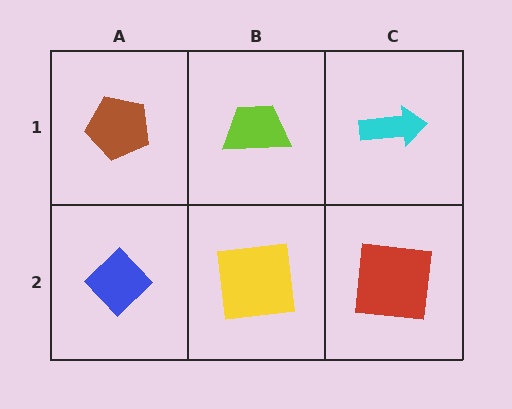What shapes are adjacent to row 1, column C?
A red square (row 2, column C), a lime trapezoid (row 1, column B).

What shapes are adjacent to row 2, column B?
A lime trapezoid (row 1, column B), a blue diamond (row 2, column A), a red square (row 2, column C).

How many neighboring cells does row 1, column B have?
3.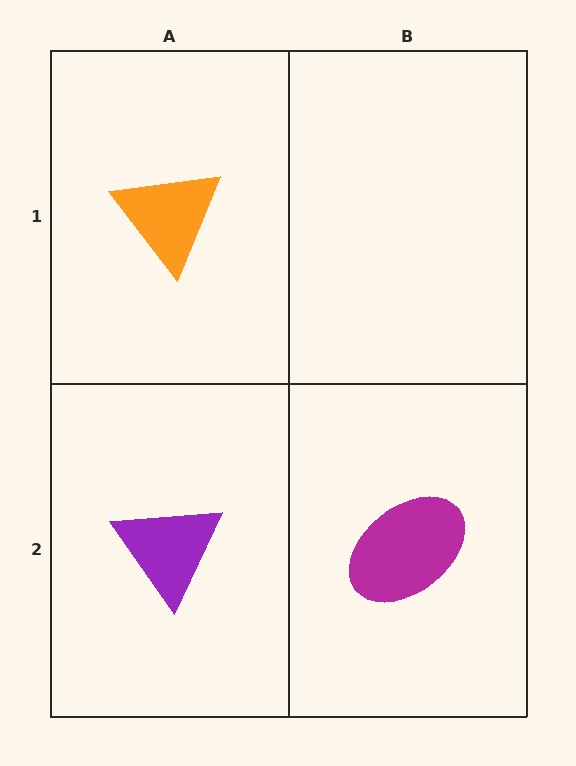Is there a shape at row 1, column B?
No, that cell is empty.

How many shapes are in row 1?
1 shape.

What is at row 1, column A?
An orange triangle.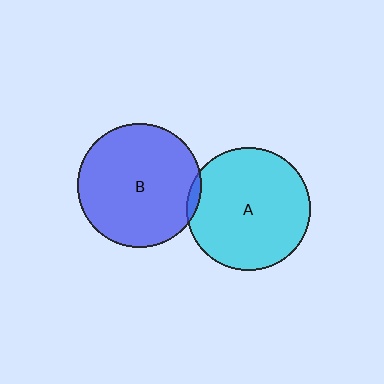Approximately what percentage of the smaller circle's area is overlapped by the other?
Approximately 5%.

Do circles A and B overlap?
Yes.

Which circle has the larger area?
Circle B (blue).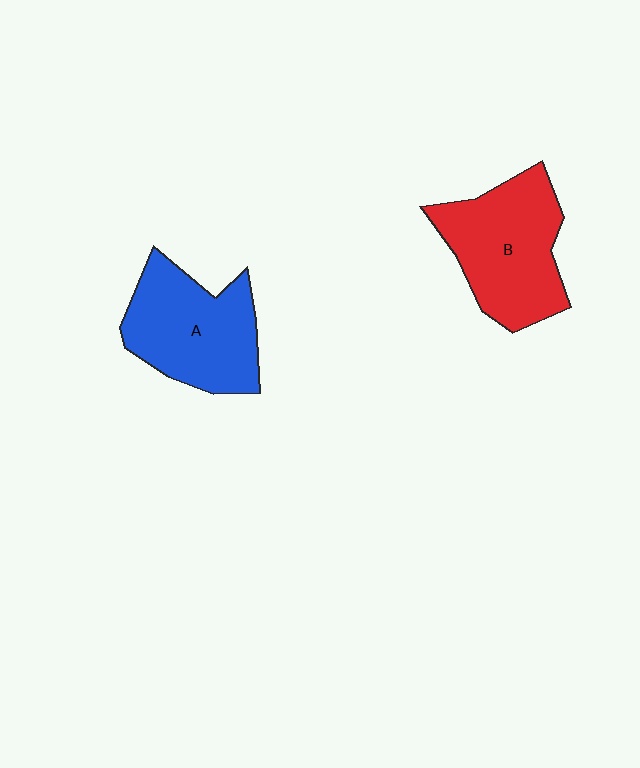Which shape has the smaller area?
Shape A (blue).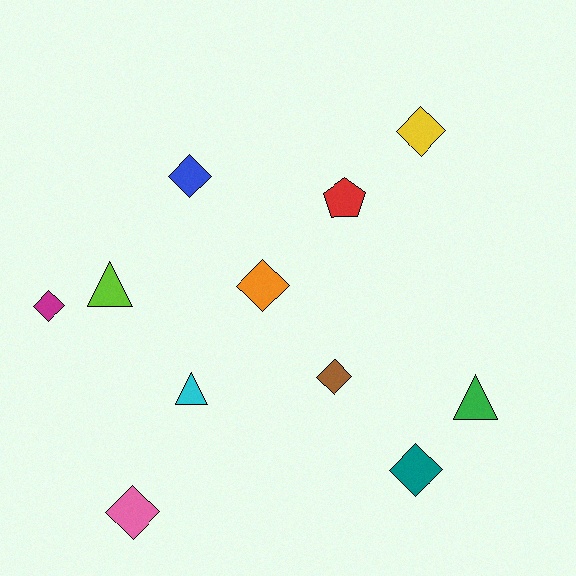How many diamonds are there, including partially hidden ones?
There are 7 diamonds.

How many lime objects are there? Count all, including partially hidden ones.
There is 1 lime object.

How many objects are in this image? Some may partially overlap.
There are 11 objects.